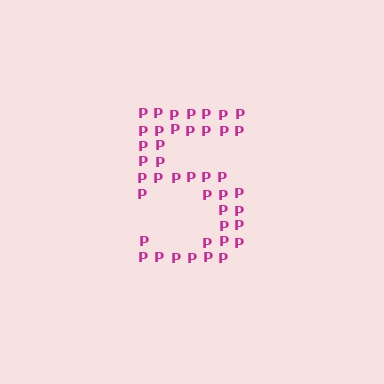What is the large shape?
The large shape is the digit 5.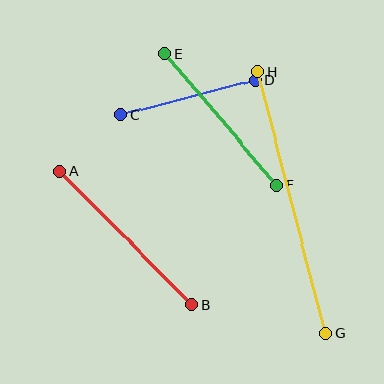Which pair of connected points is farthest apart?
Points G and H are farthest apart.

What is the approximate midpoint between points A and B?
The midpoint is at approximately (126, 238) pixels.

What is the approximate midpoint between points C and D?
The midpoint is at approximately (188, 98) pixels.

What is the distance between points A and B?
The distance is approximately 188 pixels.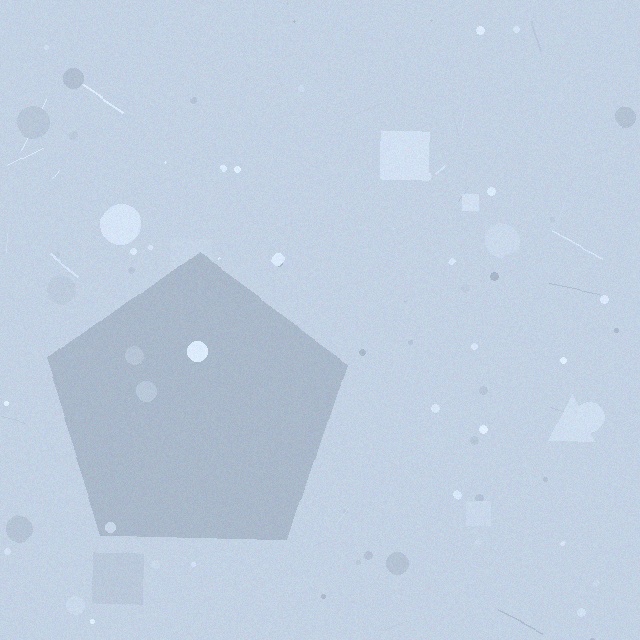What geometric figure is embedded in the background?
A pentagon is embedded in the background.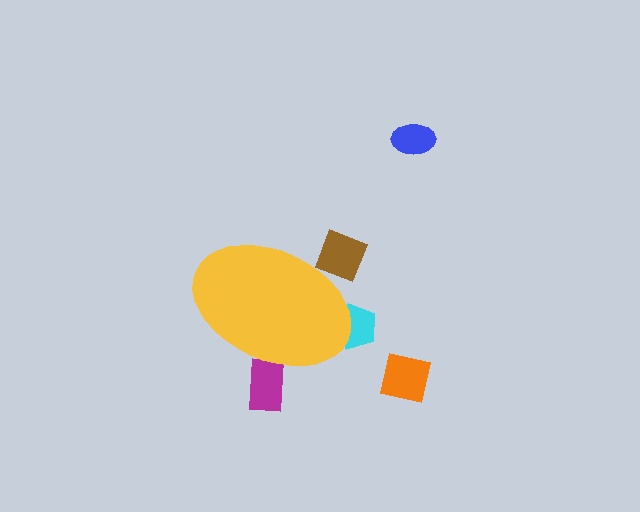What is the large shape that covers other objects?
A yellow ellipse.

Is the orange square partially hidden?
No, the orange square is fully visible.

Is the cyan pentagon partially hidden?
Yes, the cyan pentagon is partially hidden behind the yellow ellipse.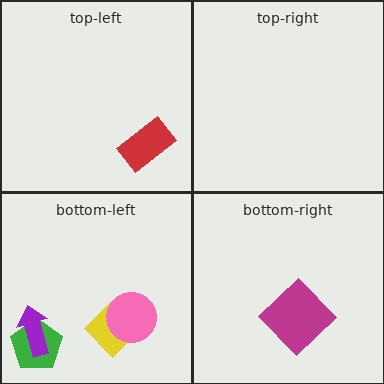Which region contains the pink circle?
The bottom-left region.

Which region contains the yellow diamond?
The bottom-left region.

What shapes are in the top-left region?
The red rectangle.